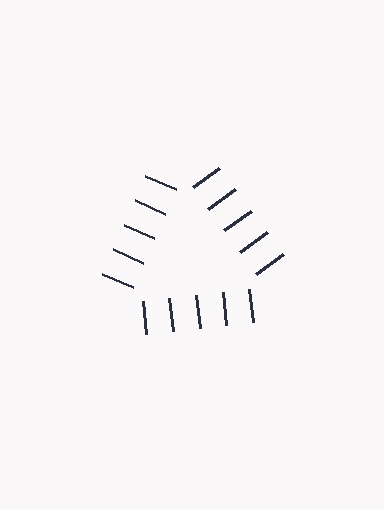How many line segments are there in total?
15 — 5 along each of the 3 edges.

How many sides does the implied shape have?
3 sides — the line-ends trace a triangle.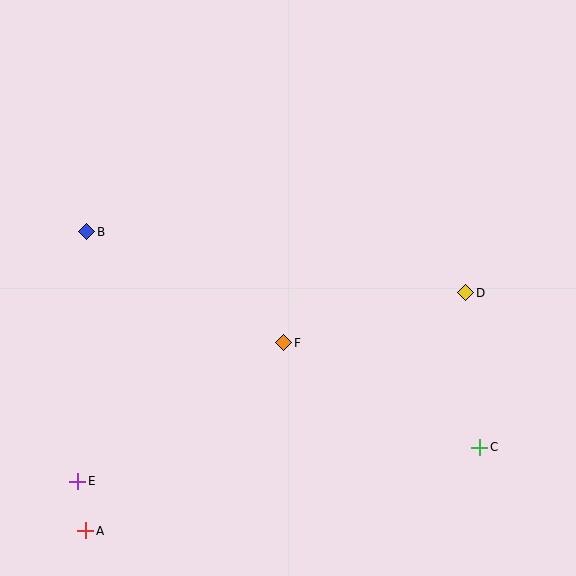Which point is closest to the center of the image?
Point F at (284, 343) is closest to the center.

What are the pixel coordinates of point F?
Point F is at (284, 343).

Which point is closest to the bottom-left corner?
Point A is closest to the bottom-left corner.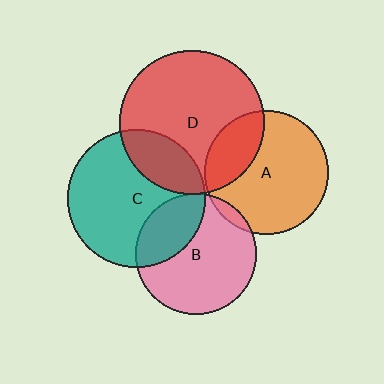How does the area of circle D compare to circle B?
Approximately 1.4 times.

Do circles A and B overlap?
Yes.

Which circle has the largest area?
Circle D (red).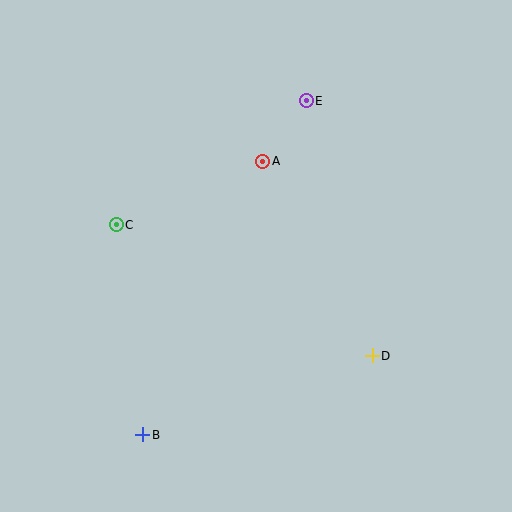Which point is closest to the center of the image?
Point A at (263, 161) is closest to the center.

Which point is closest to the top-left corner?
Point C is closest to the top-left corner.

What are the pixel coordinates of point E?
Point E is at (306, 101).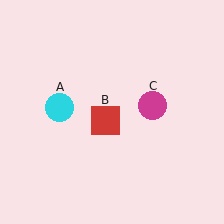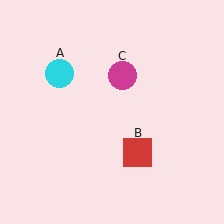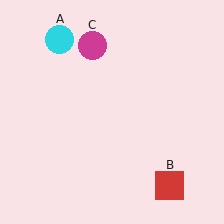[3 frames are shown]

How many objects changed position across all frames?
3 objects changed position: cyan circle (object A), red square (object B), magenta circle (object C).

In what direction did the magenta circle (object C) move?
The magenta circle (object C) moved up and to the left.